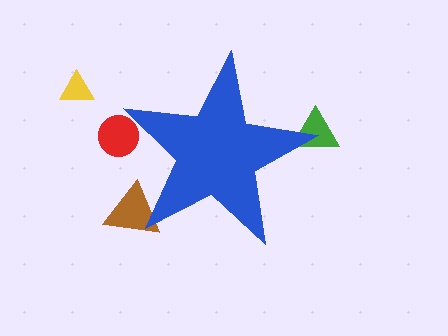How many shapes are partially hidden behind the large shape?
3 shapes are partially hidden.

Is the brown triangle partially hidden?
Yes, the brown triangle is partially hidden behind the blue star.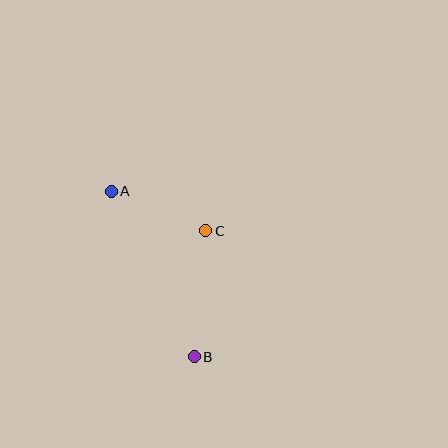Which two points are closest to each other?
Points A and C are closest to each other.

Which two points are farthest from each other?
Points A and B are farthest from each other.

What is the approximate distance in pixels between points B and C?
The distance between B and C is approximately 127 pixels.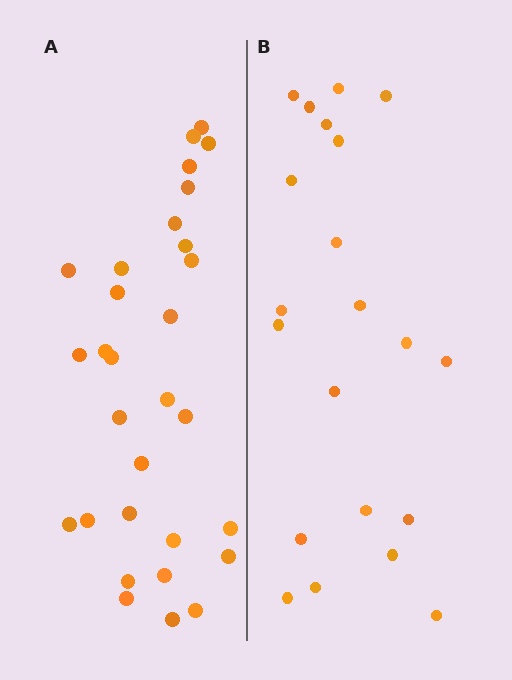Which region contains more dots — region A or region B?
Region A (the left region) has more dots.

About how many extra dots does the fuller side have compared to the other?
Region A has roughly 8 or so more dots than region B.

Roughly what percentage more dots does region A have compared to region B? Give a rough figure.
About 45% more.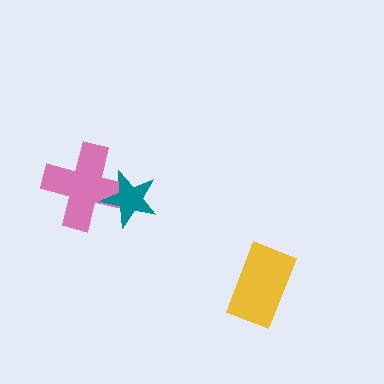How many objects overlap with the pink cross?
1 object overlaps with the pink cross.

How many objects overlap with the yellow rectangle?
0 objects overlap with the yellow rectangle.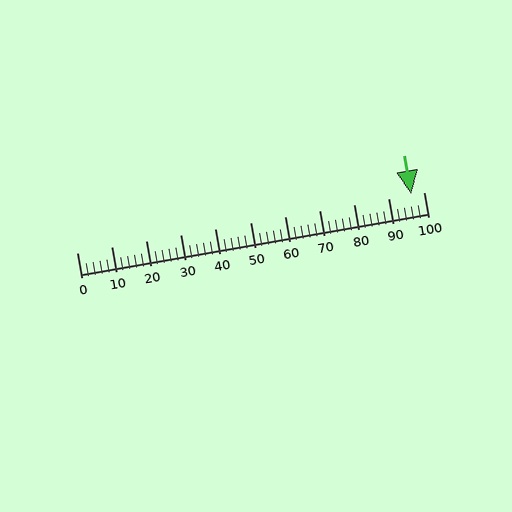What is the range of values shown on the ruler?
The ruler shows values from 0 to 100.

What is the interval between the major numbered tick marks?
The major tick marks are spaced 10 units apart.